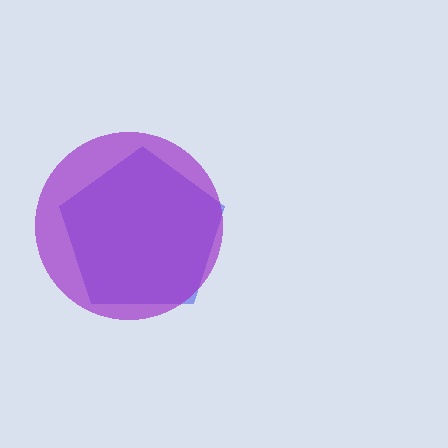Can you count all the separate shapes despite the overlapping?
Yes, there are 2 separate shapes.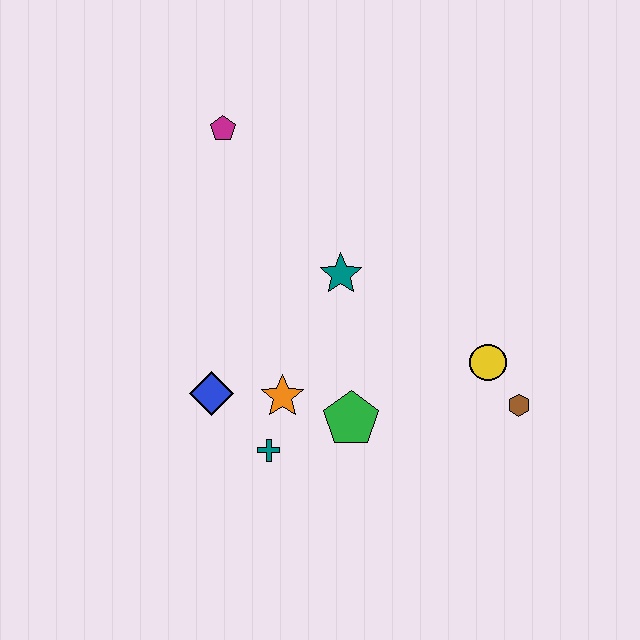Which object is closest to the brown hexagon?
The yellow circle is closest to the brown hexagon.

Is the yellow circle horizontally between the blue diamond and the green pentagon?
No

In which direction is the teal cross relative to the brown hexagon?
The teal cross is to the left of the brown hexagon.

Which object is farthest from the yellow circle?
The magenta pentagon is farthest from the yellow circle.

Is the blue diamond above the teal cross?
Yes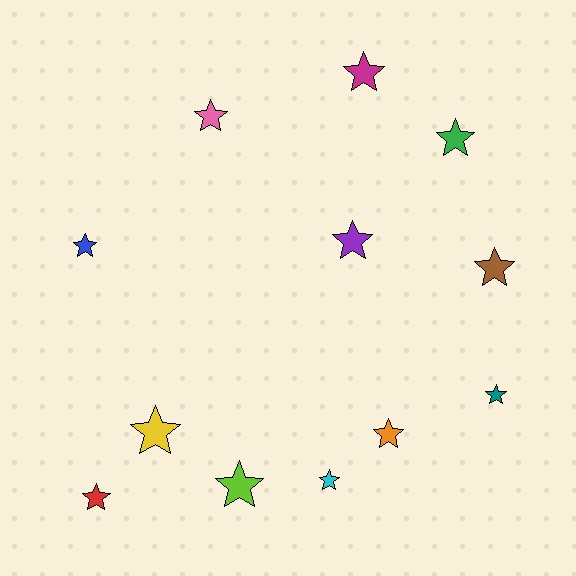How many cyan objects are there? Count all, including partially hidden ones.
There is 1 cyan object.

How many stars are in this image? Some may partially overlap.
There are 12 stars.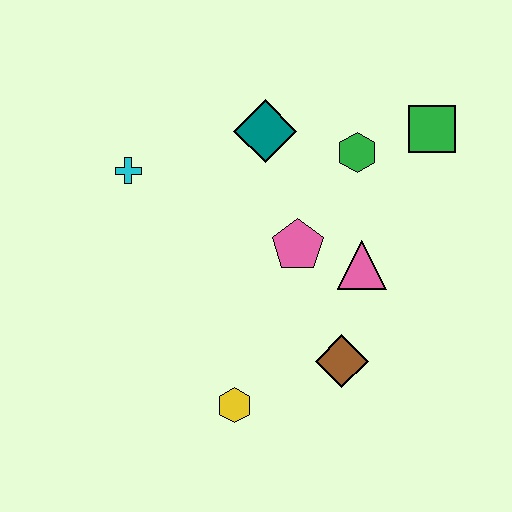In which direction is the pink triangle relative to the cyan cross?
The pink triangle is to the right of the cyan cross.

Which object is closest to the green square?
The green hexagon is closest to the green square.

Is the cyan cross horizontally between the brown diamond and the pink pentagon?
No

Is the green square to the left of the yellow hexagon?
No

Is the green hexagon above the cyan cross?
Yes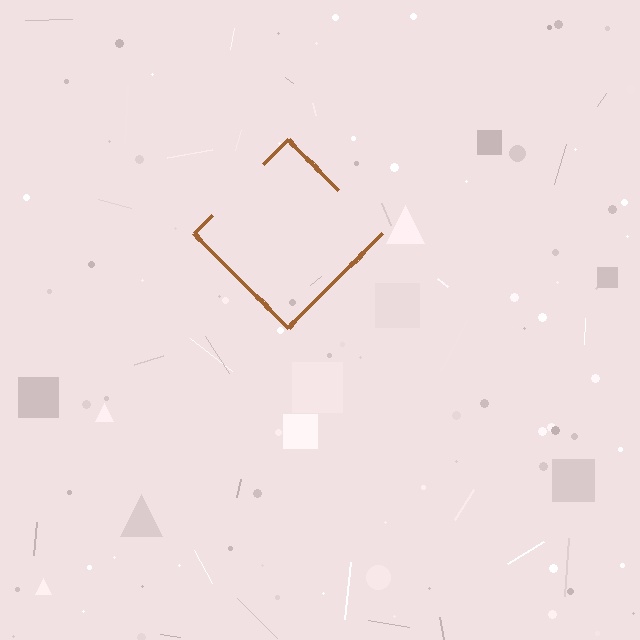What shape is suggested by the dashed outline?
The dashed outline suggests a diamond.